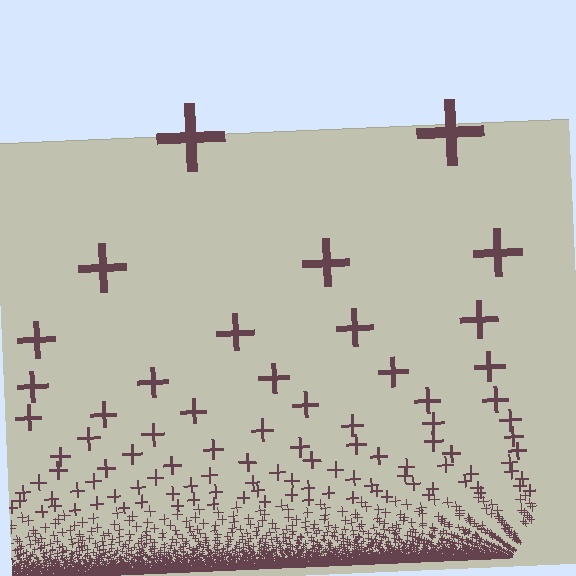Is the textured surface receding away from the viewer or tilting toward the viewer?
The surface appears to tilt toward the viewer. Texture elements get larger and sparser toward the top.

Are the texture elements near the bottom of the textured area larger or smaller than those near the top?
Smaller. The gradient is inverted — elements near the bottom are smaller and denser.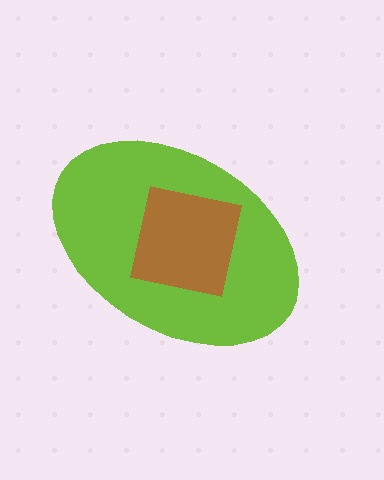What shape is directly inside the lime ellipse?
The brown square.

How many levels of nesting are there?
2.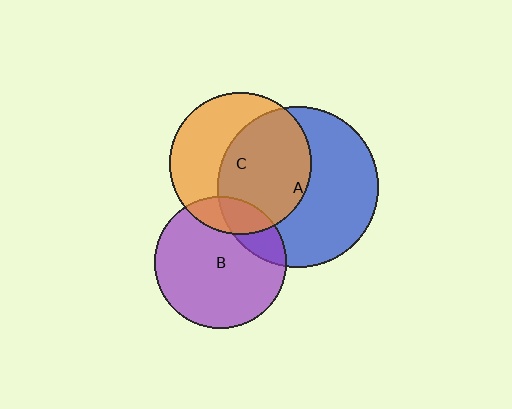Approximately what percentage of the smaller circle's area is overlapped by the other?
Approximately 20%.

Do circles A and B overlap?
Yes.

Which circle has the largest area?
Circle A (blue).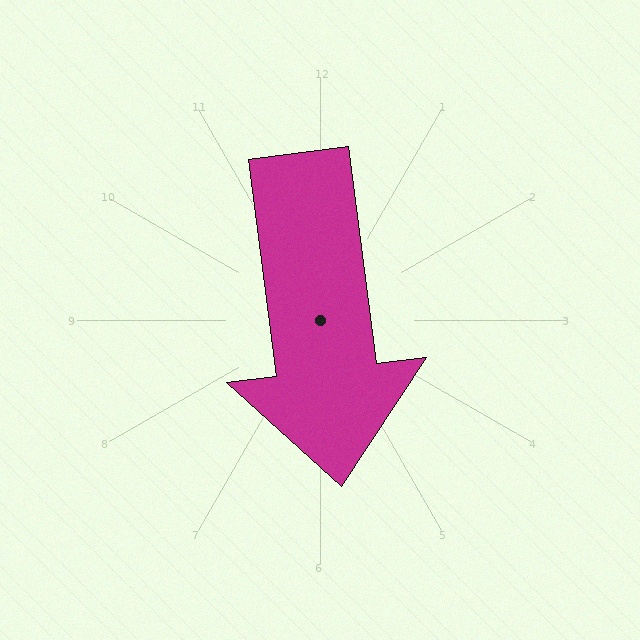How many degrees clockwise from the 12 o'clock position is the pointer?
Approximately 173 degrees.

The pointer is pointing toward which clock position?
Roughly 6 o'clock.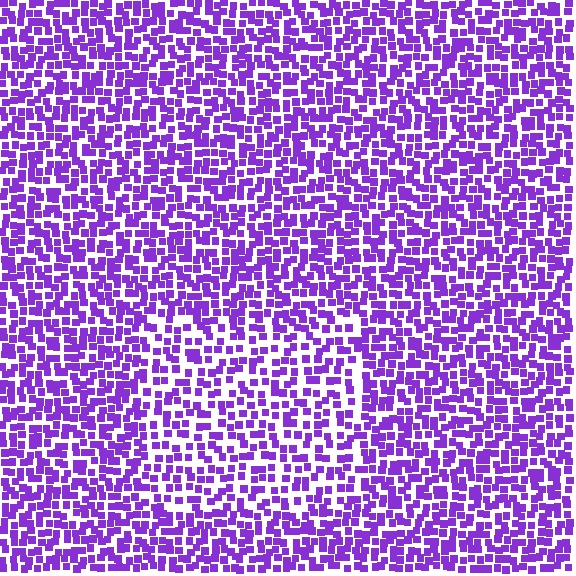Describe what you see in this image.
The image contains small purple elements arranged at two different densities. A rectangle-shaped region is visible where the elements are less densely packed than the surrounding area.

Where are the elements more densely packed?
The elements are more densely packed outside the rectangle boundary.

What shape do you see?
I see a rectangle.